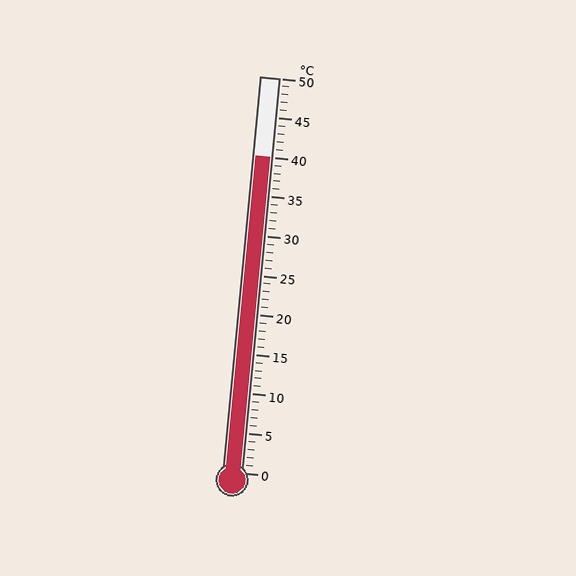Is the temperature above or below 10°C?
The temperature is above 10°C.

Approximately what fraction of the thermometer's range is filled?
The thermometer is filled to approximately 80% of its range.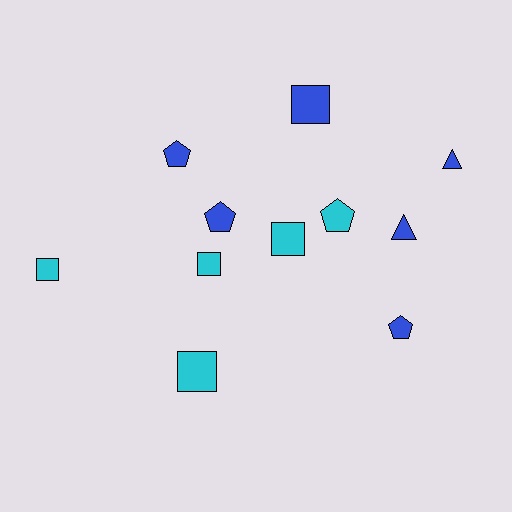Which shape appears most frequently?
Square, with 5 objects.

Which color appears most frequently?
Blue, with 6 objects.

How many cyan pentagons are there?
There is 1 cyan pentagon.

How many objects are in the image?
There are 11 objects.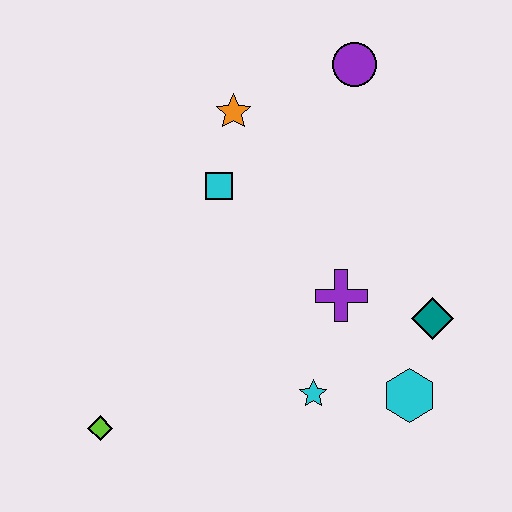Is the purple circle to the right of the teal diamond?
No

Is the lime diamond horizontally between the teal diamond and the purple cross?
No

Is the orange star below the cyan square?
No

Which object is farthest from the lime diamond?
The purple circle is farthest from the lime diamond.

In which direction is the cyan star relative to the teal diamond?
The cyan star is to the left of the teal diamond.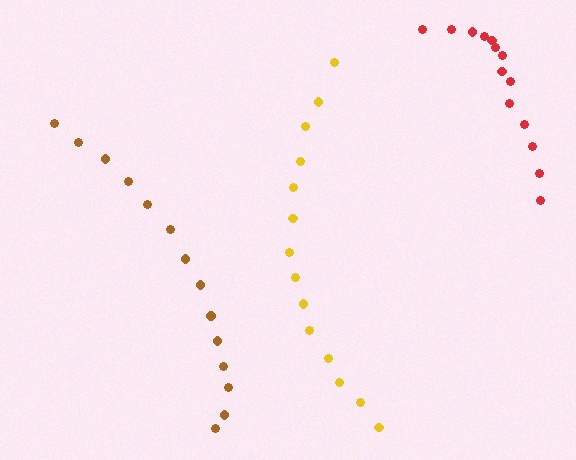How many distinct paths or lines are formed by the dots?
There are 3 distinct paths.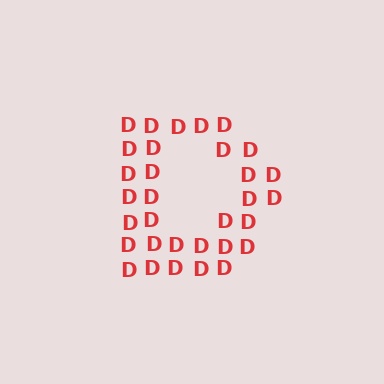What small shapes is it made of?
It is made of small letter D's.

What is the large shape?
The large shape is the letter D.